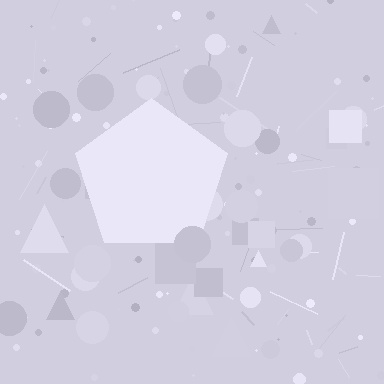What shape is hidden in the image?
A pentagon is hidden in the image.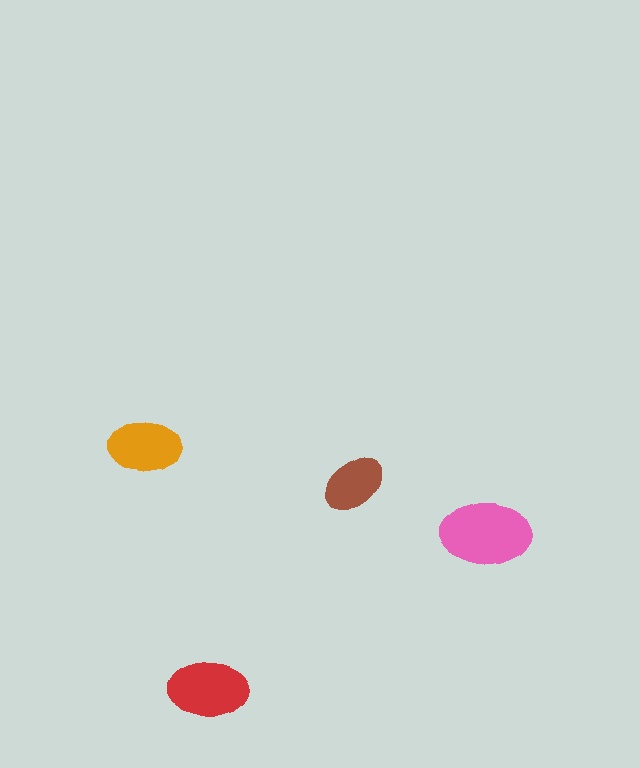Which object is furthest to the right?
The pink ellipse is rightmost.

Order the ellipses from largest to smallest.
the pink one, the red one, the orange one, the brown one.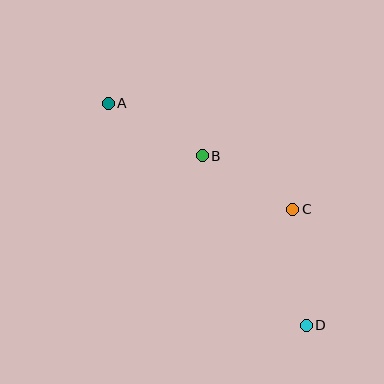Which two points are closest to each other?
Points B and C are closest to each other.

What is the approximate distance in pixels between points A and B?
The distance between A and B is approximately 107 pixels.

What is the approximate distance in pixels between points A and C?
The distance between A and C is approximately 213 pixels.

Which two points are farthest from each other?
Points A and D are farthest from each other.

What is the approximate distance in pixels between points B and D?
The distance between B and D is approximately 199 pixels.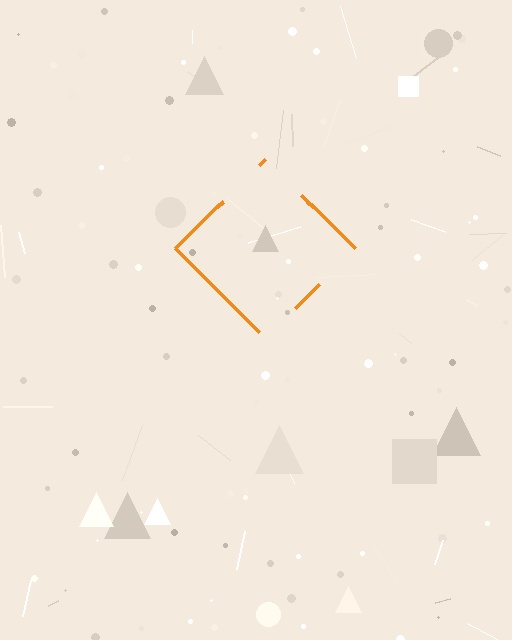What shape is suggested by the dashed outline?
The dashed outline suggests a diamond.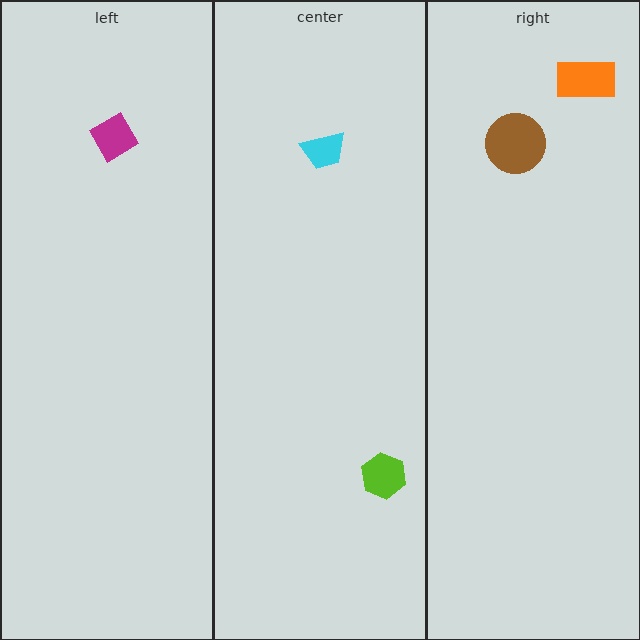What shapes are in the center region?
The lime hexagon, the cyan trapezoid.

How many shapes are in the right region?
2.